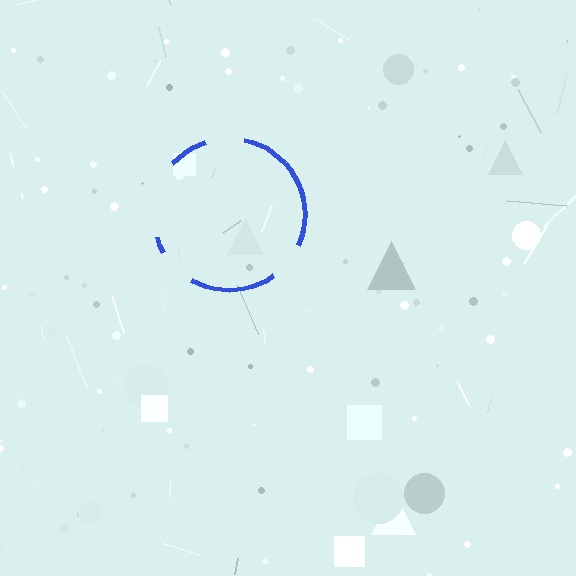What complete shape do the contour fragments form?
The contour fragments form a circle.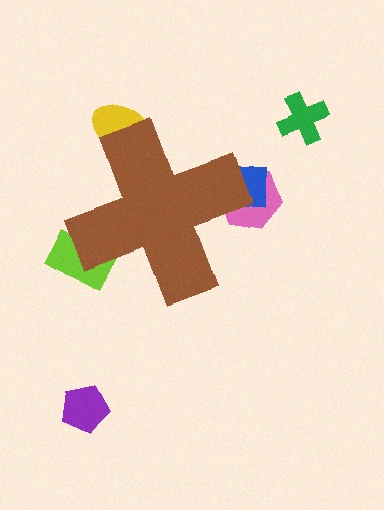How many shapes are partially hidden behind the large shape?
4 shapes are partially hidden.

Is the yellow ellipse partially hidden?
Yes, the yellow ellipse is partially hidden behind the brown cross.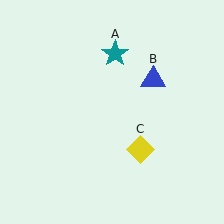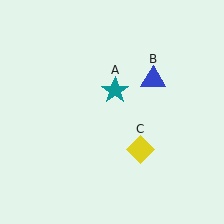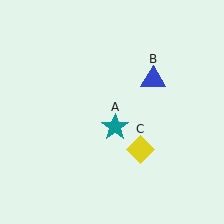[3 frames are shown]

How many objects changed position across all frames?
1 object changed position: teal star (object A).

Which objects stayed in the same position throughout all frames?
Blue triangle (object B) and yellow diamond (object C) remained stationary.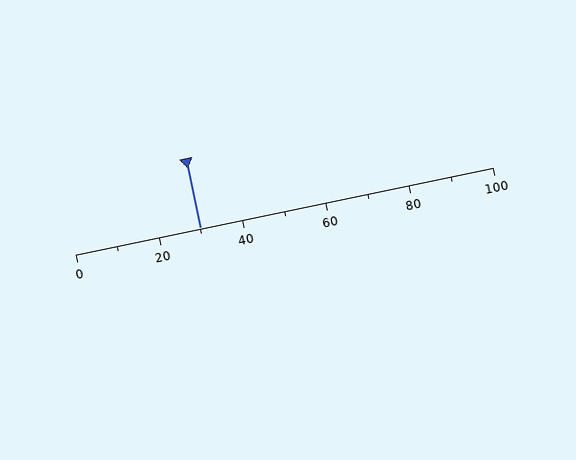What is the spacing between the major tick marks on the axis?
The major ticks are spaced 20 apart.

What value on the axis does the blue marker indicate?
The marker indicates approximately 30.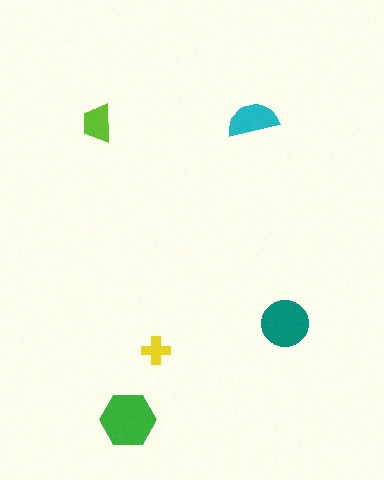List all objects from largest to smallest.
The green hexagon, the teal circle, the cyan semicircle, the lime trapezoid, the yellow cross.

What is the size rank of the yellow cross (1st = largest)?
5th.